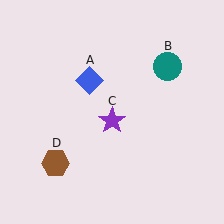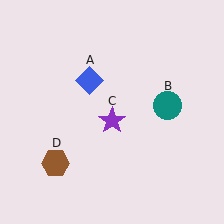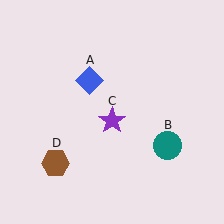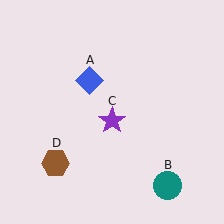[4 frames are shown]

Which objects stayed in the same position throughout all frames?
Blue diamond (object A) and purple star (object C) and brown hexagon (object D) remained stationary.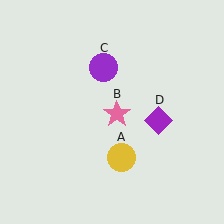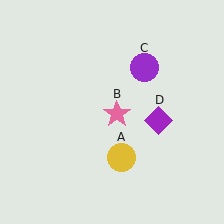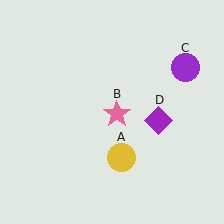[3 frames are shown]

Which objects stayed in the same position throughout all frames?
Yellow circle (object A) and pink star (object B) and purple diamond (object D) remained stationary.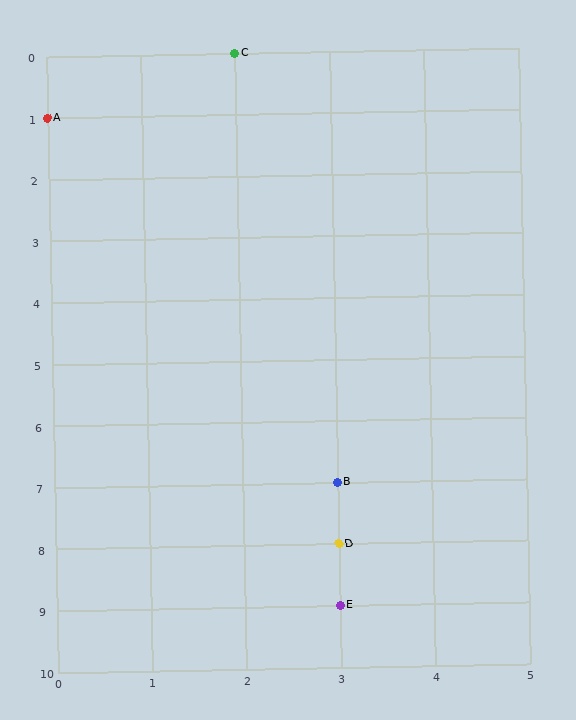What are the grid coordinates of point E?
Point E is at grid coordinates (3, 9).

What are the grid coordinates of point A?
Point A is at grid coordinates (0, 1).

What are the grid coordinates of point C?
Point C is at grid coordinates (2, 0).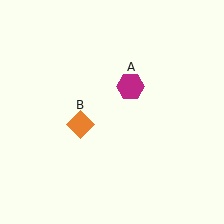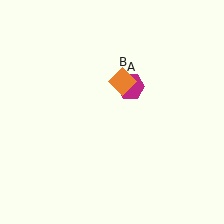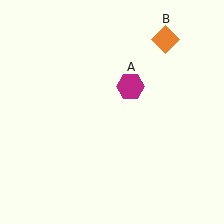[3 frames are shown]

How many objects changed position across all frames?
1 object changed position: orange diamond (object B).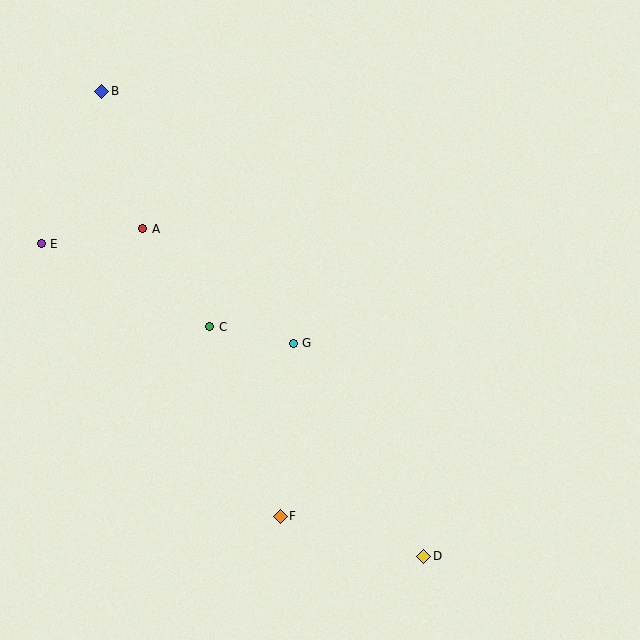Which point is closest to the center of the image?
Point G at (293, 343) is closest to the center.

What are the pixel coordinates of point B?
Point B is at (102, 91).